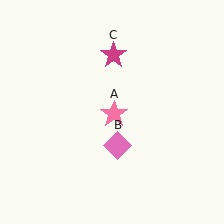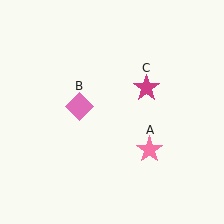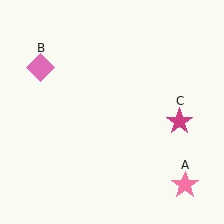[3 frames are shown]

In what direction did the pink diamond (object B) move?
The pink diamond (object B) moved up and to the left.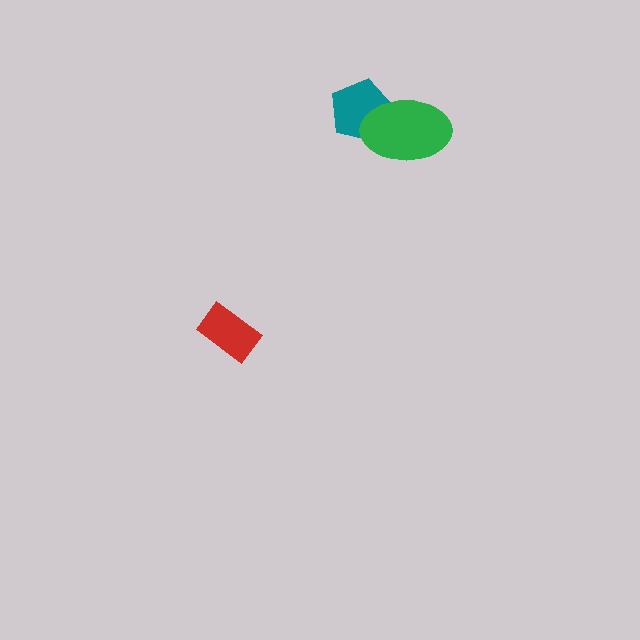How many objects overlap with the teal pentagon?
1 object overlaps with the teal pentagon.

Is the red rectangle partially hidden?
No, no other shape covers it.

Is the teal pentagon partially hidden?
Yes, it is partially covered by another shape.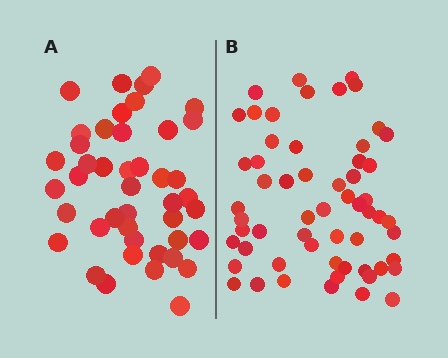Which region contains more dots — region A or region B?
Region B (the right region) has more dots.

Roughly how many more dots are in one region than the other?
Region B has approximately 15 more dots than region A.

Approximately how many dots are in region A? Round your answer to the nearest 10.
About 40 dots. (The exact count is 44, which rounds to 40.)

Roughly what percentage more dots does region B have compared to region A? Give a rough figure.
About 30% more.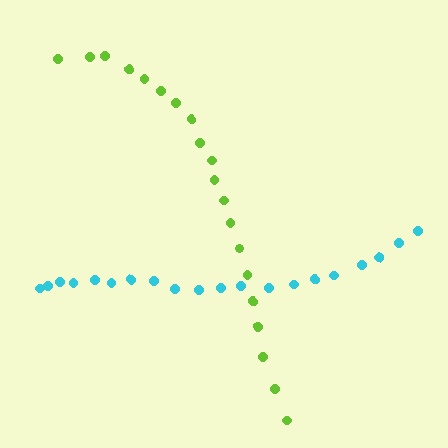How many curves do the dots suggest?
There are 2 distinct paths.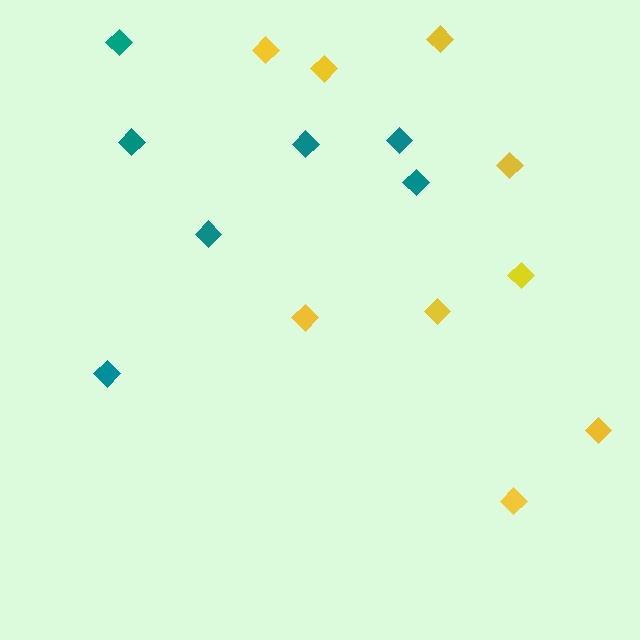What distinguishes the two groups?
There are 2 groups: one group of teal diamonds (7) and one group of yellow diamonds (9).